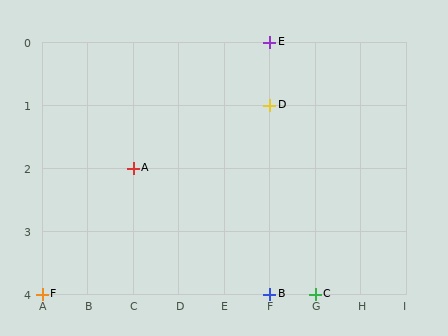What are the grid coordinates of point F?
Point F is at grid coordinates (A, 4).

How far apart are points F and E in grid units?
Points F and E are 5 columns and 4 rows apart (about 6.4 grid units diagonally).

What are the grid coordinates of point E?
Point E is at grid coordinates (F, 0).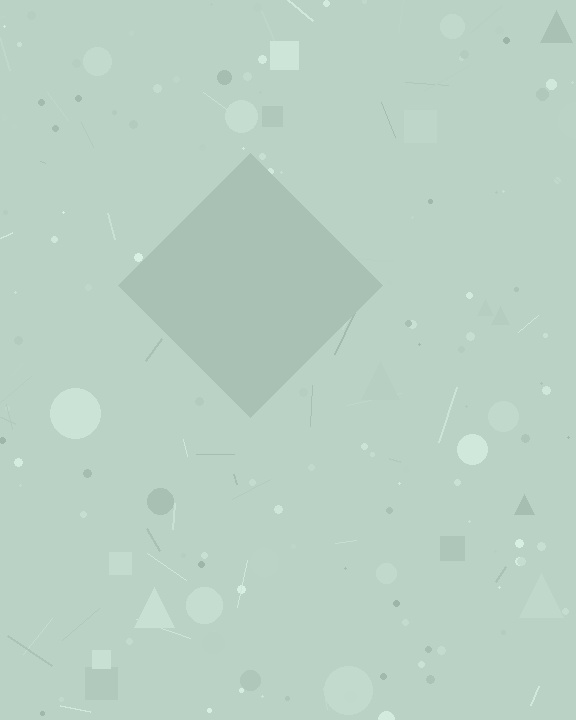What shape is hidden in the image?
A diamond is hidden in the image.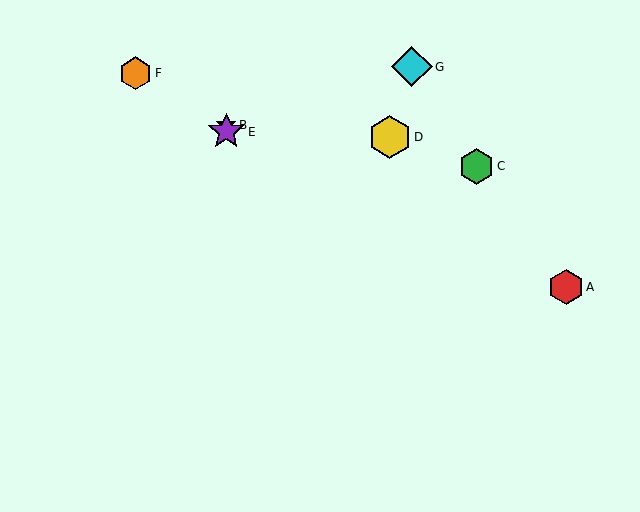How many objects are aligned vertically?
2 objects (B, E) are aligned vertically.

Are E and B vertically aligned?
Yes, both are at x≈226.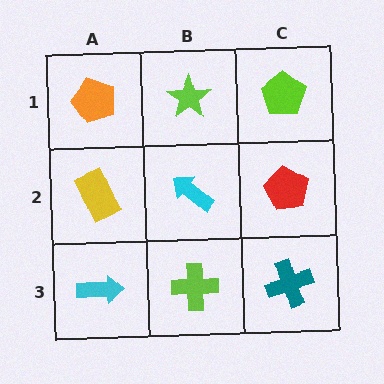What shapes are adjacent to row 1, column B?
A cyan arrow (row 2, column B), an orange pentagon (row 1, column A), a lime pentagon (row 1, column C).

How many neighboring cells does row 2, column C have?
3.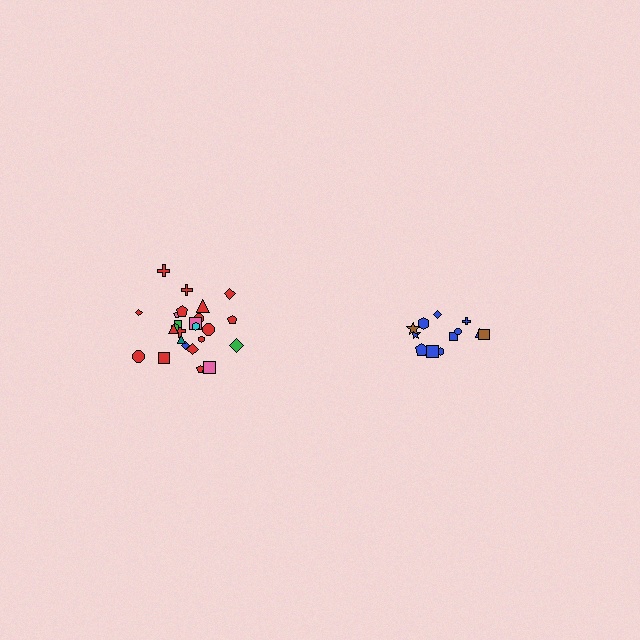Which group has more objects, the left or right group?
The left group.